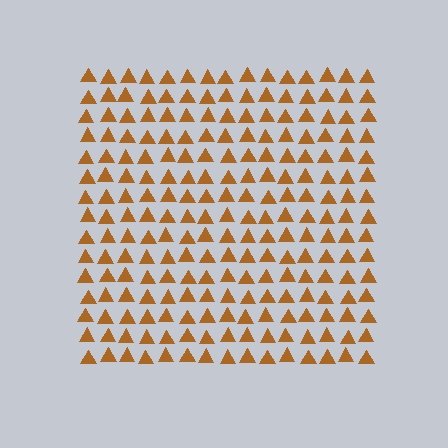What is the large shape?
The large shape is a square.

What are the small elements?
The small elements are triangles.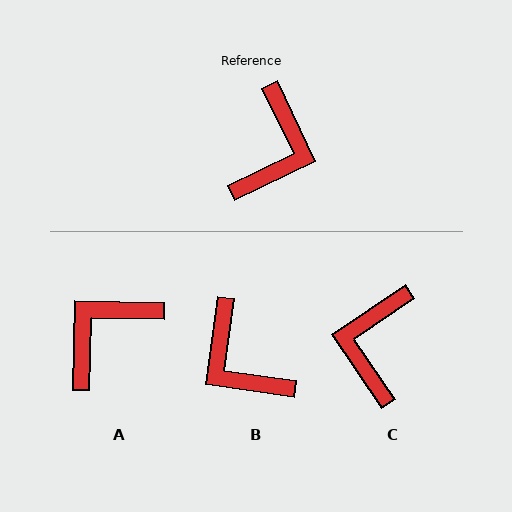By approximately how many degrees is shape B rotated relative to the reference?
Approximately 123 degrees clockwise.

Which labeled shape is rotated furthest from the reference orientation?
C, about 171 degrees away.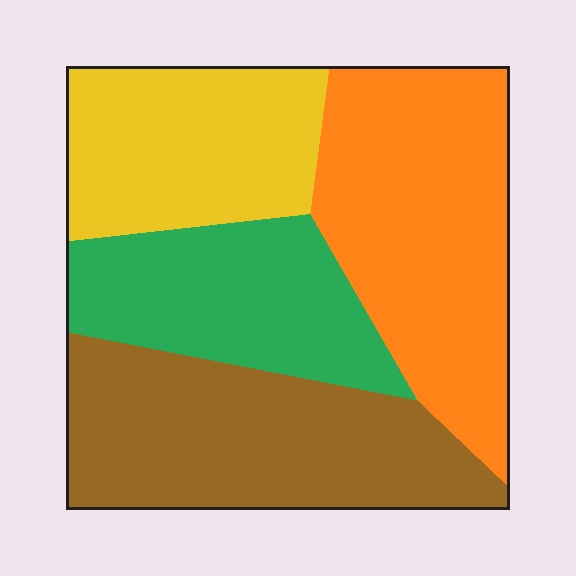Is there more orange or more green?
Orange.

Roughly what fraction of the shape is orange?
Orange takes up between a sixth and a third of the shape.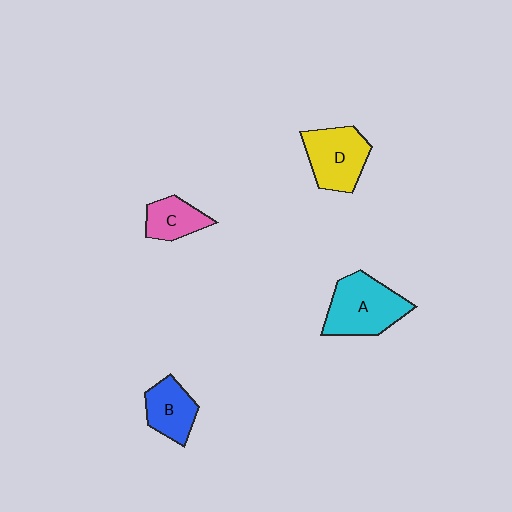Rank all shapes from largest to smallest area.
From largest to smallest: A (cyan), D (yellow), B (blue), C (pink).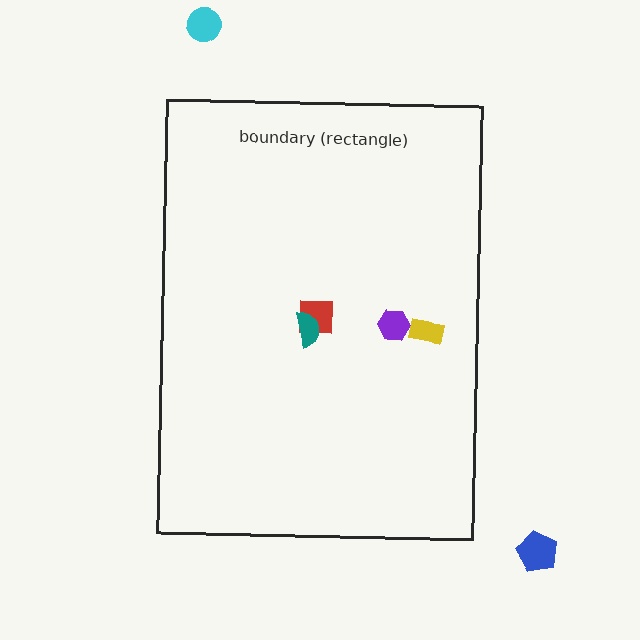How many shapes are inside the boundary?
4 inside, 2 outside.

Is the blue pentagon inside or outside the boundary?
Outside.